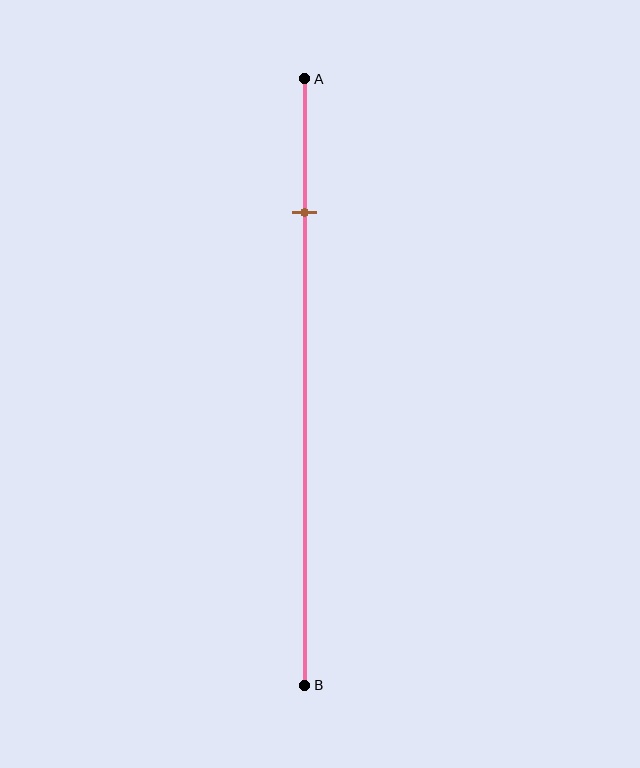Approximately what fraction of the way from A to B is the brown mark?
The brown mark is approximately 20% of the way from A to B.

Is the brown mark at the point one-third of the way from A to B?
No, the mark is at about 20% from A, not at the 33% one-third point.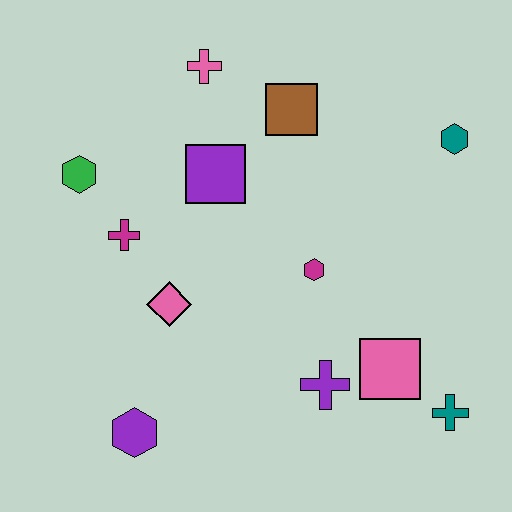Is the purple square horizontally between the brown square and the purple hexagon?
Yes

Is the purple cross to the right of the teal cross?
No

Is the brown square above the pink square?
Yes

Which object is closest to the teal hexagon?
The brown square is closest to the teal hexagon.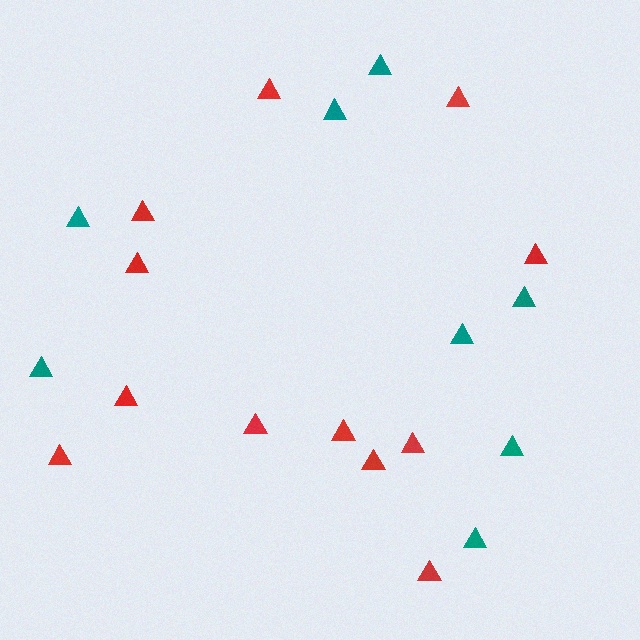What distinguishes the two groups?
There are 2 groups: one group of red triangles (12) and one group of teal triangles (8).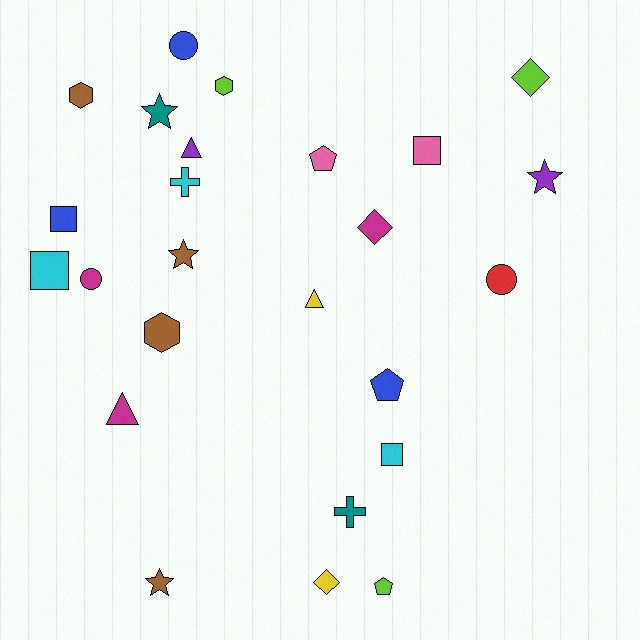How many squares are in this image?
There are 4 squares.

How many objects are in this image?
There are 25 objects.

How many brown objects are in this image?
There are 4 brown objects.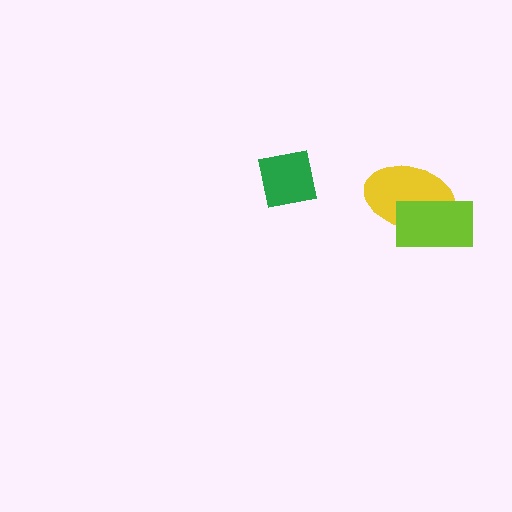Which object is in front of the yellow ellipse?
The lime rectangle is in front of the yellow ellipse.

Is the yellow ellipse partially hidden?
Yes, it is partially covered by another shape.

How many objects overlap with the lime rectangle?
1 object overlaps with the lime rectangle.